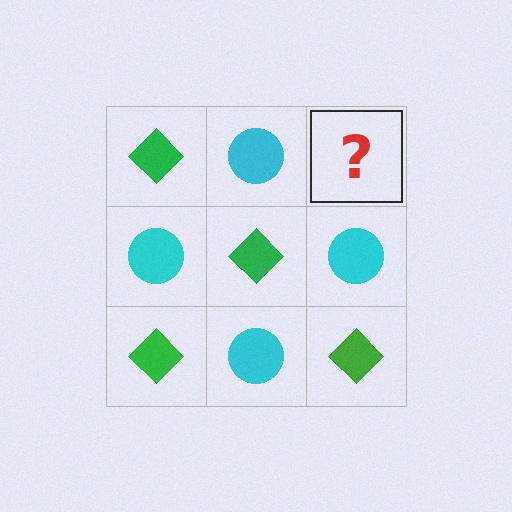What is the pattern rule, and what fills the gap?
The rule is that it alternates green diamond and cyan circle in a checkerboard pattern. The gap should be filled with a green diamond.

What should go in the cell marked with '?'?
The missing cell should contain a green diamond.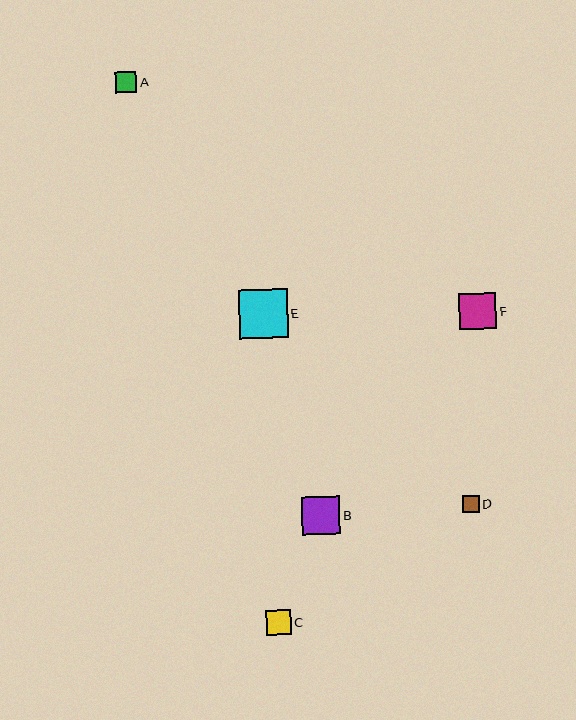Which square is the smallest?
Square D is the smallest with a size of approximately 17 pixels.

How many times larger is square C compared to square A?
Square C is approximately 1.2 times the size of square A.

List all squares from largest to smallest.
From largest to smallest: E, B, F, C, A, D.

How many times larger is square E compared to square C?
Square E is approximately 1.9 times the size of square C.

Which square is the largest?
Square E is the largest with a size of approximately 49 pixels.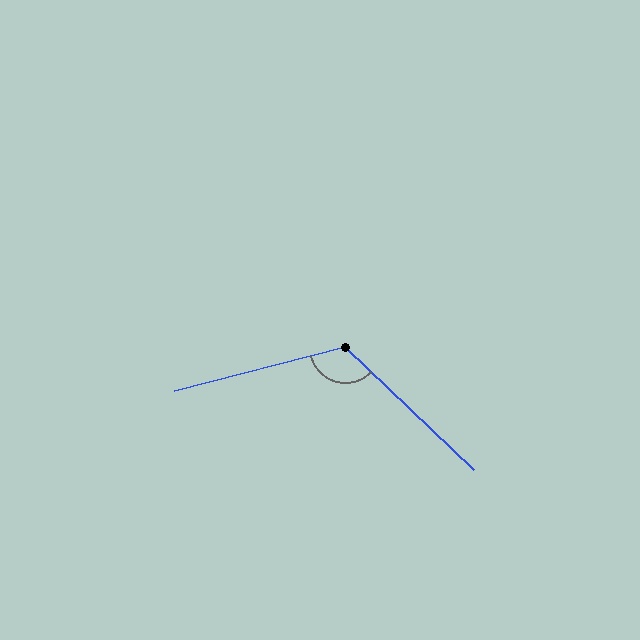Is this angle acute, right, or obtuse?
It is obtuse.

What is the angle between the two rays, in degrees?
Approximately 122 degrees.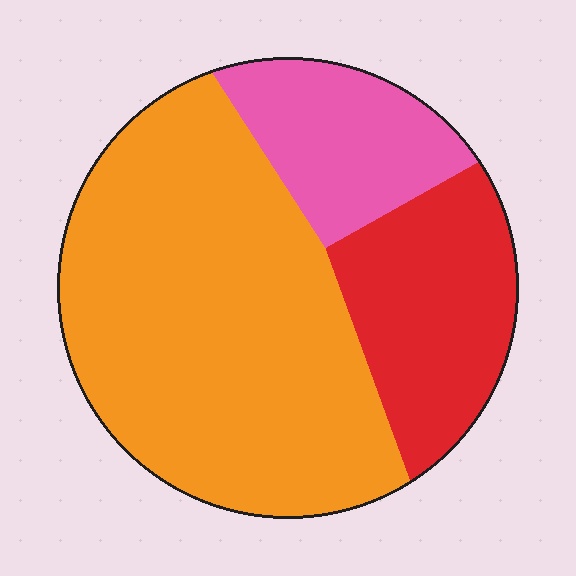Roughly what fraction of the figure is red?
Red takes up about one quarter (1/4) of the figure.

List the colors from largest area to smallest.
From largest to smallest: orange, red, pink.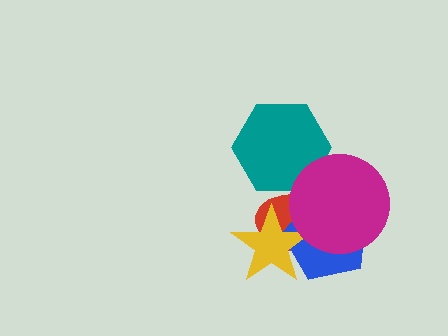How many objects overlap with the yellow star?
3 objects overlap with the yellow star.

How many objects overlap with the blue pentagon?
3 objects overlap with the blue pentagon.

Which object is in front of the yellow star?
The magenta circle is in front of the yellow star.